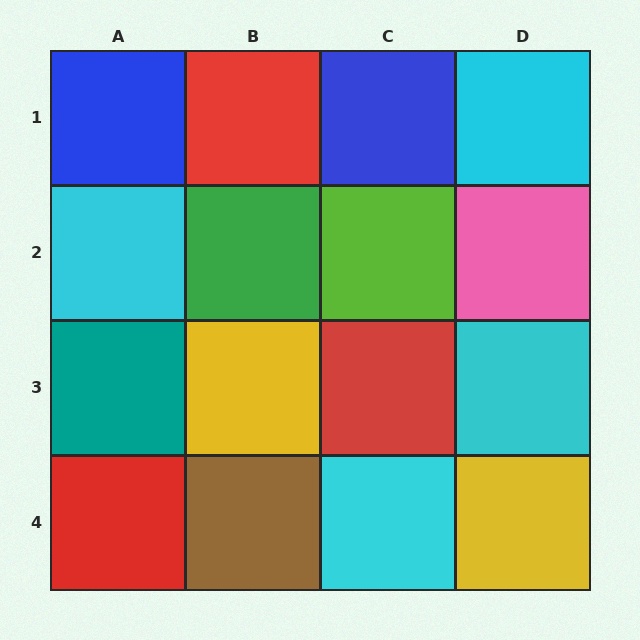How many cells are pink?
1 cell is pink.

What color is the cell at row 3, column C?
Red.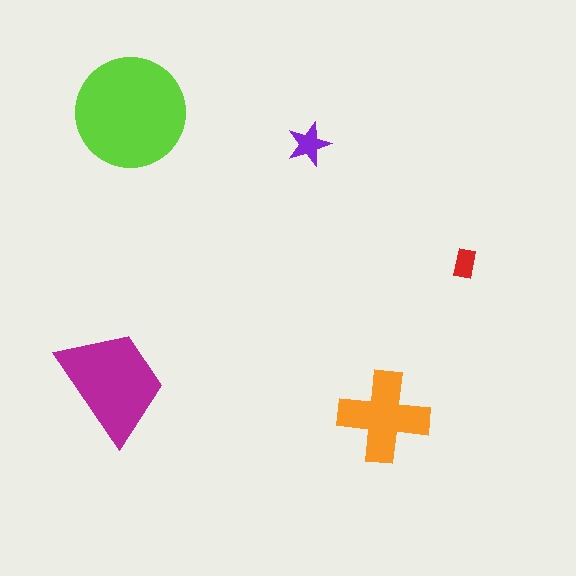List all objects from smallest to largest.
The red rectangle, the purple star, the orange cross, the magenta trapezoid, the lime circle.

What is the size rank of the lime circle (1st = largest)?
1st.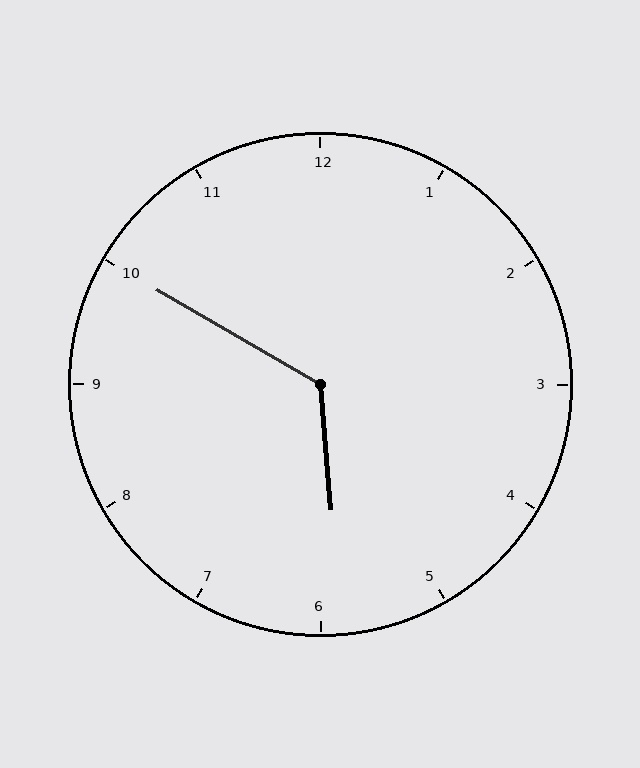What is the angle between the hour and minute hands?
Approximately 125 degrees.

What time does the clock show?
5:50.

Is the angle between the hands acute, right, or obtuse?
It is obtuse.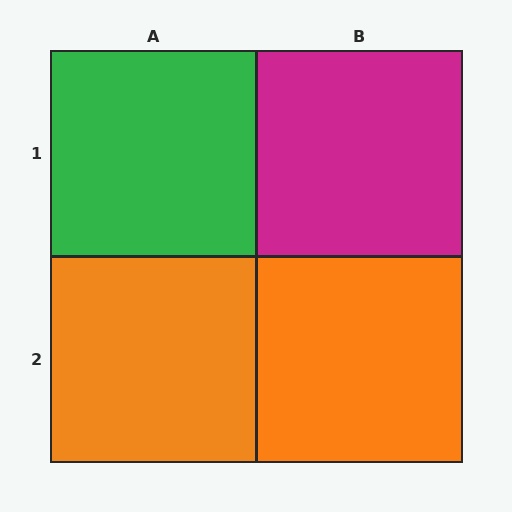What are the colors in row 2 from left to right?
Orange, orange.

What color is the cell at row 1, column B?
Magenta.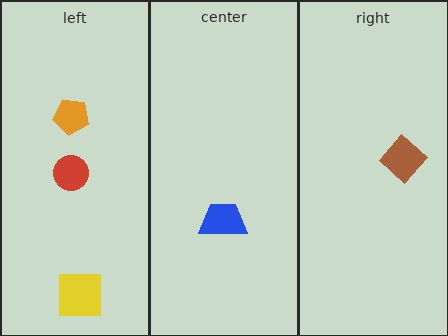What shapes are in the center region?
The blue trapezoid.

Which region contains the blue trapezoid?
The center region.